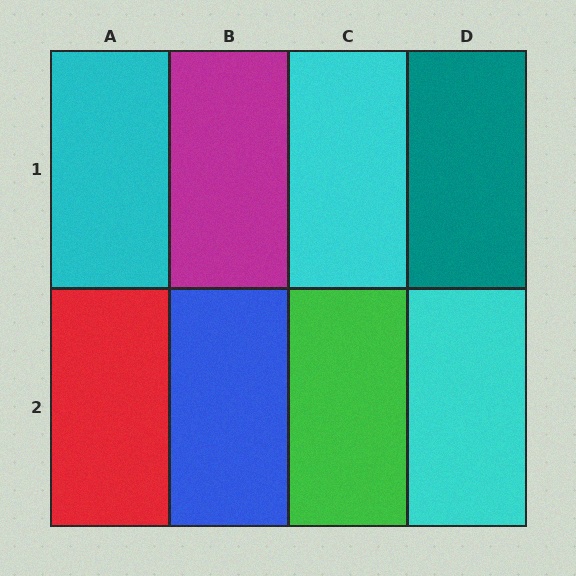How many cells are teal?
1 cell is teal.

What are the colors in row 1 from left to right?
Cyan, magenta, cyan, teal.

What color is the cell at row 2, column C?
Green.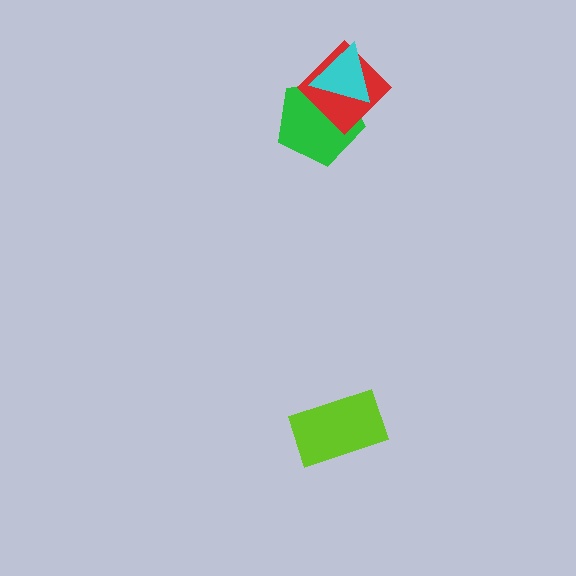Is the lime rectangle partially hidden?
No, no other shape covers it.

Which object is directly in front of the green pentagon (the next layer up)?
The red diamond is directly in front of the green pentagon.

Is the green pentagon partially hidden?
Yes, it is partially covered by another shape.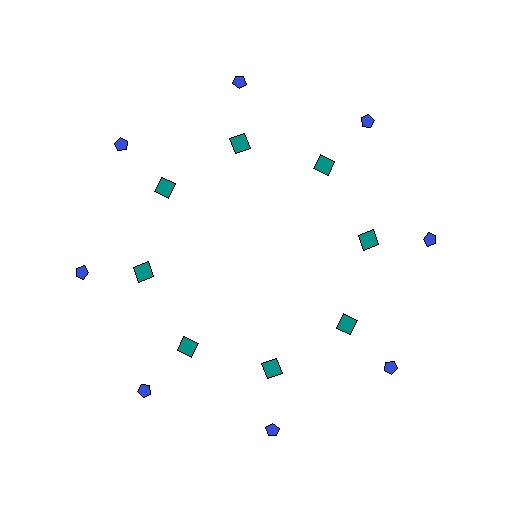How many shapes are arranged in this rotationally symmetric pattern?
There are 16 shapes, arranged in 8 groups of 2.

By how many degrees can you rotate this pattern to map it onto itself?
The pattern maps onto itself every 45 degrees of rotation.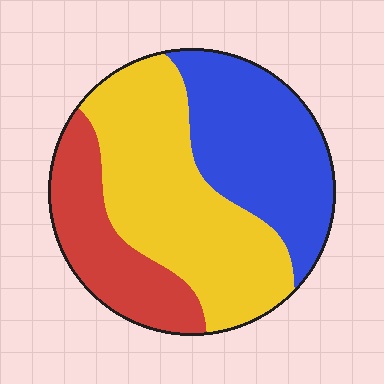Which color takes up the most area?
Yellow, at roughly 45%.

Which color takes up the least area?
Red, at roughly 20%.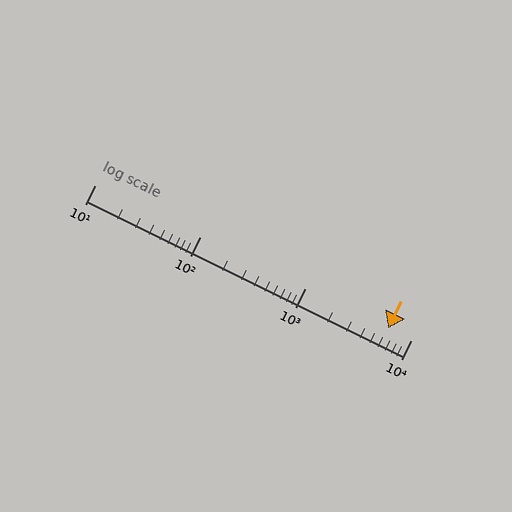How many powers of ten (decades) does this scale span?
The scale spans 3 decades, from 10 to 10000.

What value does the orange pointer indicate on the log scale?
The pointer indicates approximately 6100.